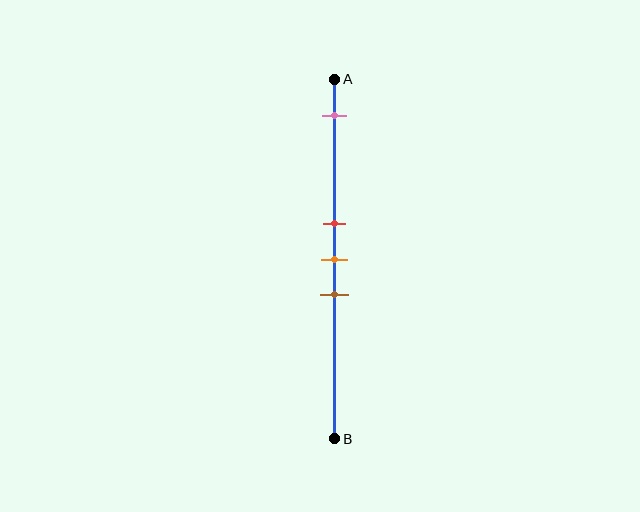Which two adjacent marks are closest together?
The red and orange marks are the closest adjacent pair.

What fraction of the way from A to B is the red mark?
The red mark is approximately 40% (0.4) of the way from A to B.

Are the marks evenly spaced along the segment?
No, the marks are not evenly spaced.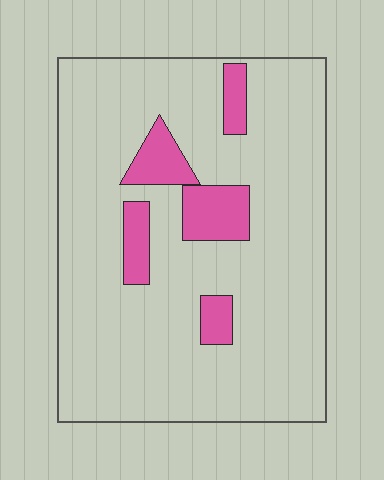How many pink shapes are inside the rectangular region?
5.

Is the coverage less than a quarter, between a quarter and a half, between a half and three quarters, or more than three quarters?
Less than a quarter.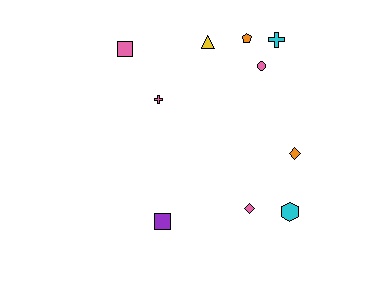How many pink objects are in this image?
There are 4 pink objects.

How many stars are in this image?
There are no stars.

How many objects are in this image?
There are 10 objects.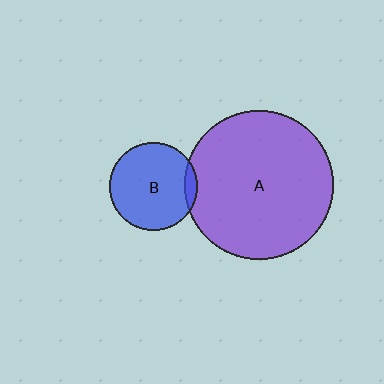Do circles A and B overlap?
Yes.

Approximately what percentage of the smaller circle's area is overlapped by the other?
Approximately 10%.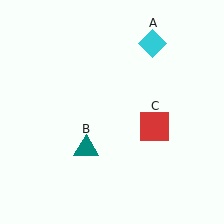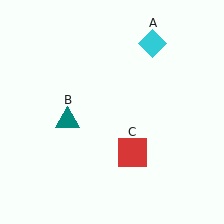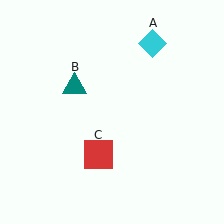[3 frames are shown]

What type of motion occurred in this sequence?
The teal triangle (object B), red square (object C) rotated clockwise around the center of the scene.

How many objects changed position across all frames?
2 objects changed position: teal triangle (object B), red square (object C).